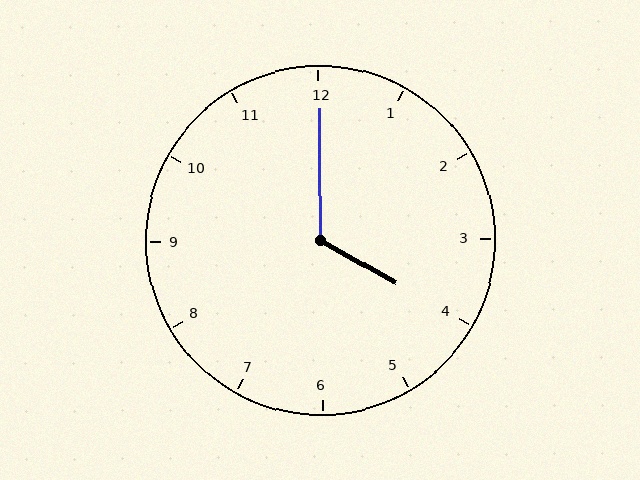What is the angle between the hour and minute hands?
Approximately 120 degrees.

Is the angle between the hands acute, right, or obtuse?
It is obtuse.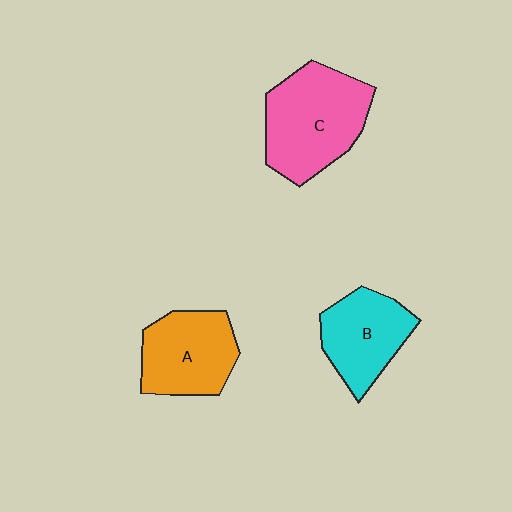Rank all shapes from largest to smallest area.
From largest to smallest: C (pink), A (orange), B (cyan).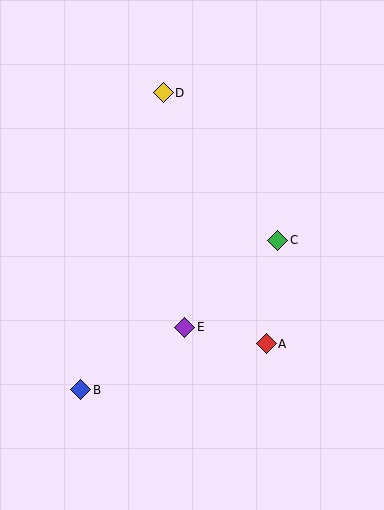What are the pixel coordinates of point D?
Point D is at (163, 93).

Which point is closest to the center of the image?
Point E at (185, 327) is closest to the center.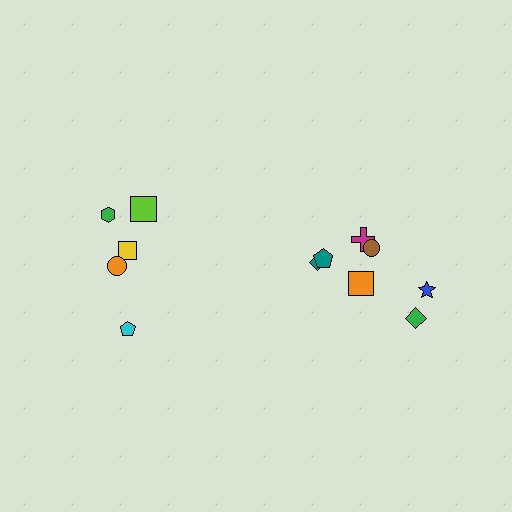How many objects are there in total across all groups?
There are 12 objects.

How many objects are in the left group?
There are 5 objects.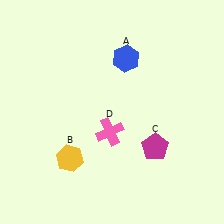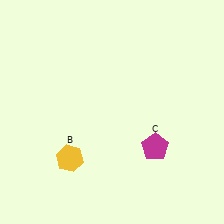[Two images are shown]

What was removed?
The pink cross (D), the blue hexagon (A) were removed in Image 2.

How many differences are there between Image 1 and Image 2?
There are 2 differences between the two images.